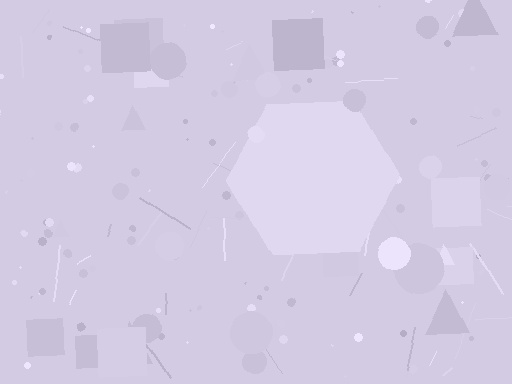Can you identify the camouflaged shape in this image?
The camouflaged shape is a hexagon.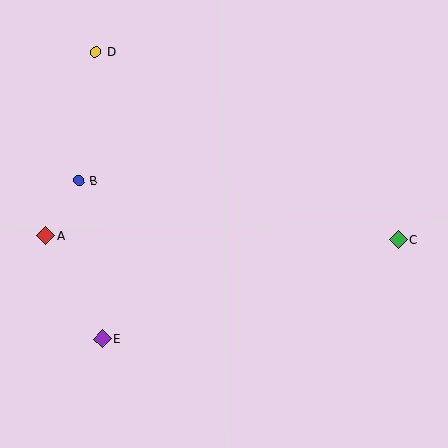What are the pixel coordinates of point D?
Point D is at (96, 52).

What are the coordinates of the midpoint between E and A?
The midpoint between E and A is at (74, 287).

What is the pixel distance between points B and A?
The distance between B and A is 64 pixels.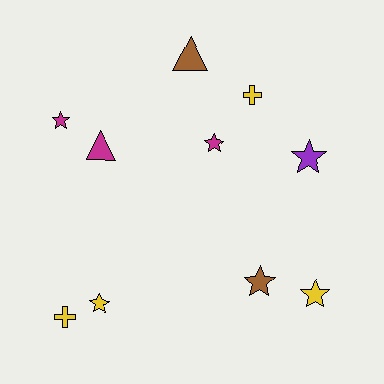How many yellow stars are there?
There are 2 yellow stars.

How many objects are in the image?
There are 10 objects.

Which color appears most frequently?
Yellow, with 4 objects.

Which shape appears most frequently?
Star, with 6 objects.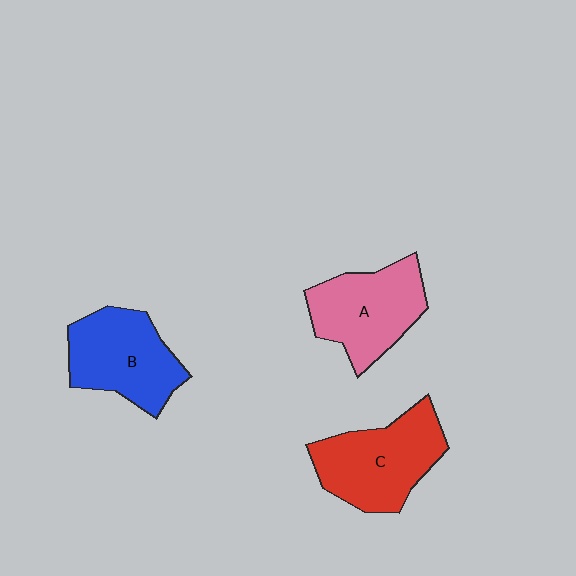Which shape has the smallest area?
Shape A (pink).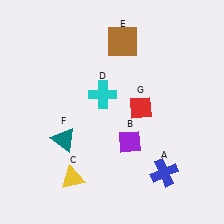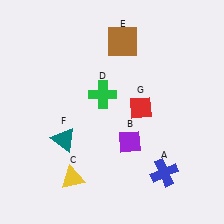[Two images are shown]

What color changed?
The cross (D) changed from cyan in Image 1 to green in Image 2.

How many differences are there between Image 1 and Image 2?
There is 1 difference between the two images.